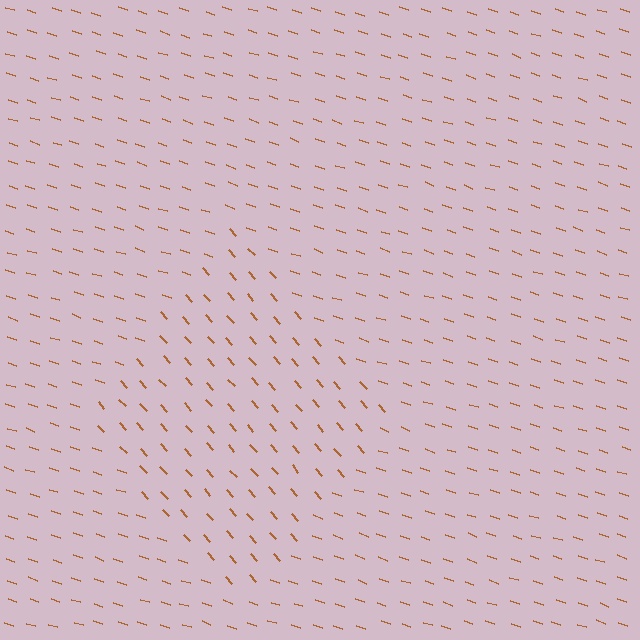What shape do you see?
I see a diamond.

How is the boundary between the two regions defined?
The boundary is defined purely by a change in line orientation (approximately 30 degrees difference). All lines are the same color and thickness.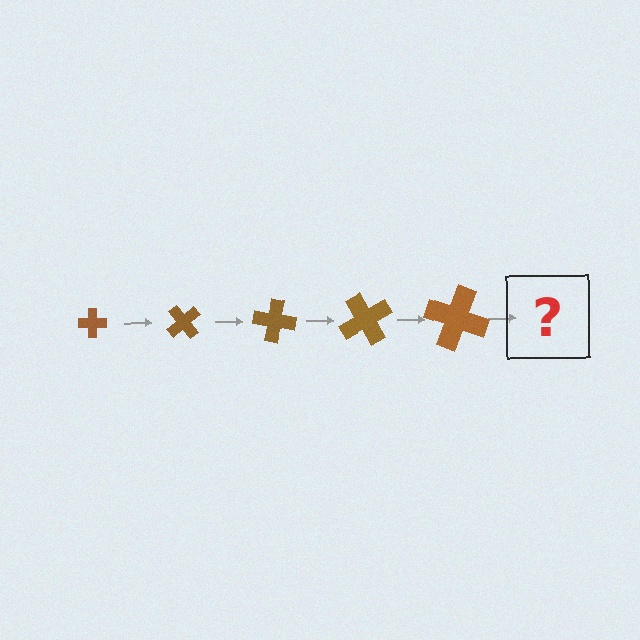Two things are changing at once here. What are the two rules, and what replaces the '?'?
The two rules are that the cross grows larger each step and it rotates 50 degrees each step. The '?' should be a cross, larger than the previous one and rotated 250 degrees from the start.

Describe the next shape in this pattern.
It should be a cross, larger than the previous one and rotated 250 degrees from the start.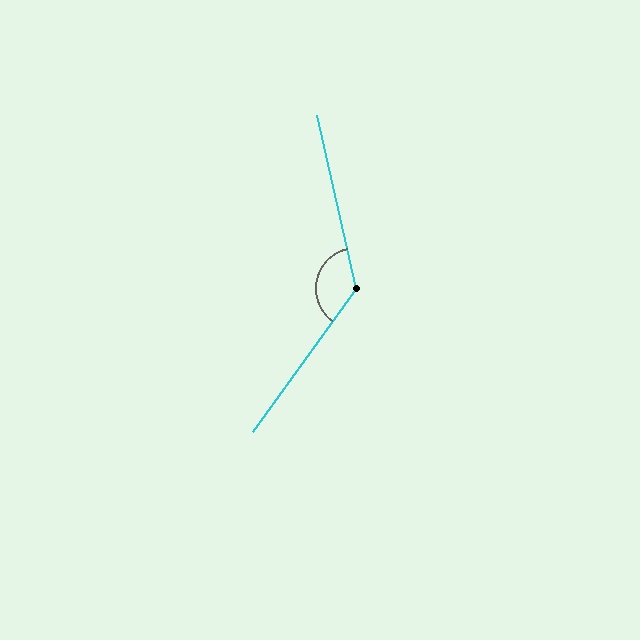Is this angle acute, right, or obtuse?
It is obtuse.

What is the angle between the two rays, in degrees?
Approximately 131 degrees.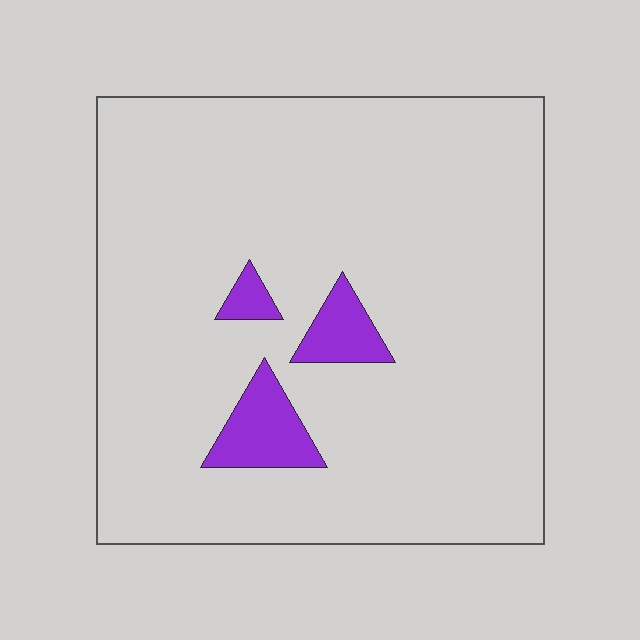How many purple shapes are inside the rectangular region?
3.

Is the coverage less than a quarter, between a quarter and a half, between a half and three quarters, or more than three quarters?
Less than a quarter.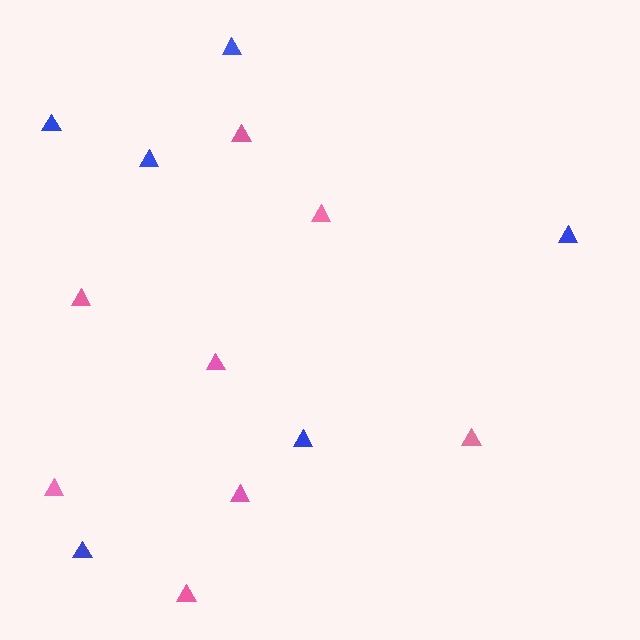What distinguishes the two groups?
There are 2 groups: one group of pink triangles (8) and one group of blue triangles (6).